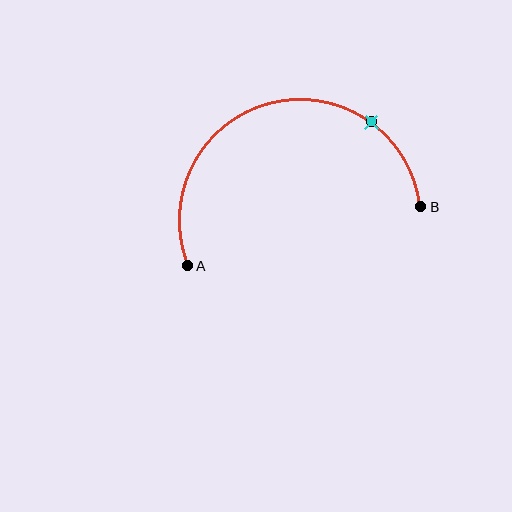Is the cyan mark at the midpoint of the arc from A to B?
No. The cyan mark lies on the arc but is closer to endpoint B. The arc midpoint would be at the point on the curve equidistant along the arc from both A and B.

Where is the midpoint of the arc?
The arc midpoint is the point on the curve farthest from the straight line joining A and B. It sits above that line.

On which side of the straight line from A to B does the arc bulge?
The arc bulges above the straight line connecting A and B.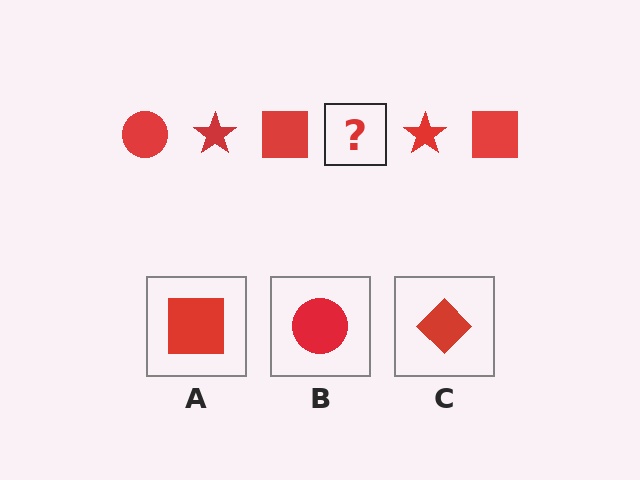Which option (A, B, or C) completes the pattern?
B.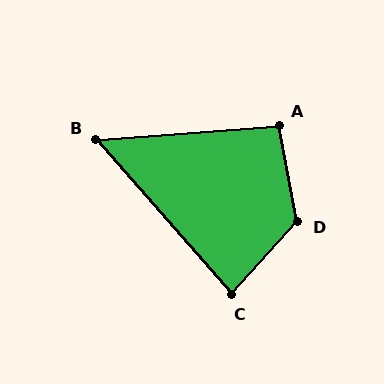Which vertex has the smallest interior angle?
B, at approximately 53 degrees.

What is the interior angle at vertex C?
Approximately 84 degrees (acute).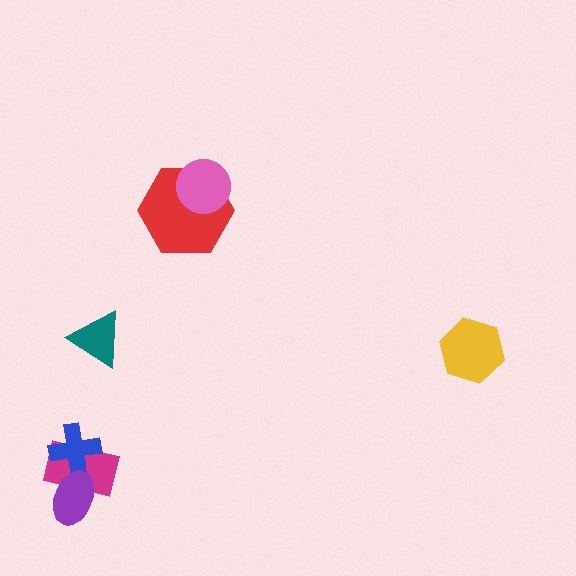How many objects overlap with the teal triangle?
0 objects overlap with the teal triangle.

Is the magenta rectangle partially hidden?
Yes, it is partially covered by another shape.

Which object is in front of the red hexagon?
The pink circle is in front of the red hexagon.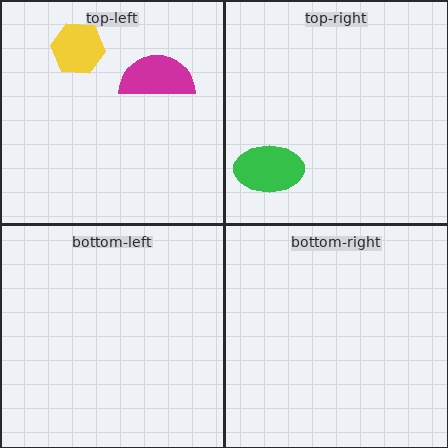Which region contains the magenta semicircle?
The top-left region.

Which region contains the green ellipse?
The top-right region.